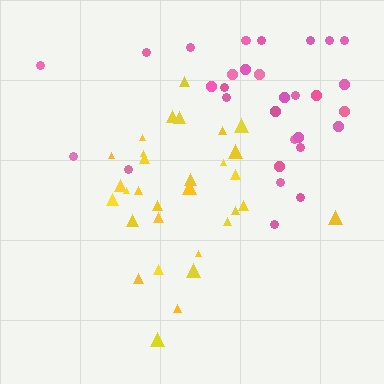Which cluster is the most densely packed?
Yellow.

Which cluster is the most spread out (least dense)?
Pink.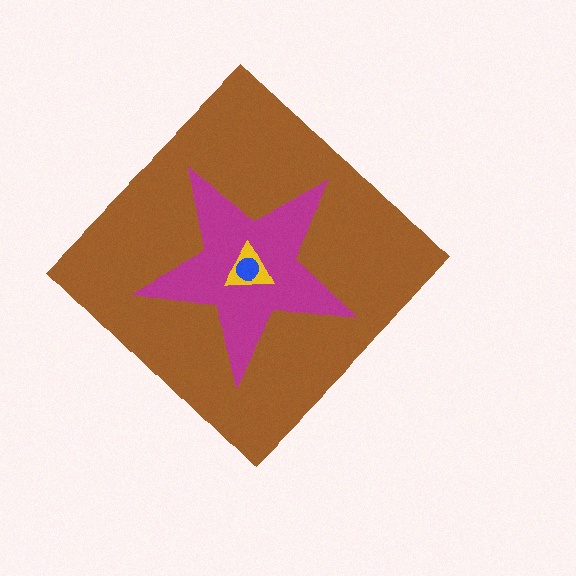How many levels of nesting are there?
4.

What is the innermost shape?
The blue circle.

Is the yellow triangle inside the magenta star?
Yes.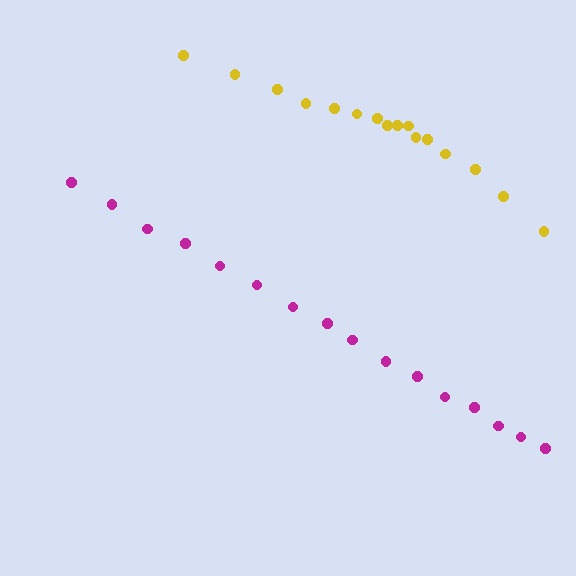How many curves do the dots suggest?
There are 2 distinct paths.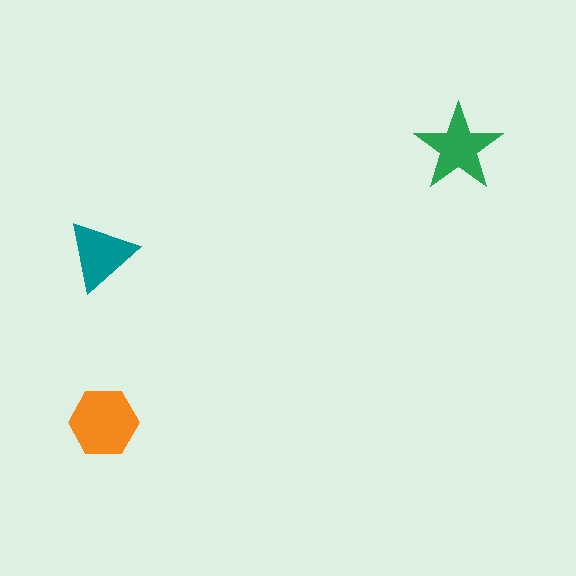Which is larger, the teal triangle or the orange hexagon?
The orange hexagon.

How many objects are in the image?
There are 3 objects in the image.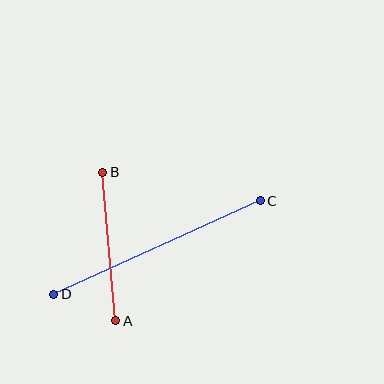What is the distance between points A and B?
The distance is approximately 149 pixels.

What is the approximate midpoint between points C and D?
The midpoint is at approximately (157, 248) pixels.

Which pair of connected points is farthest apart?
Points C and D are farthest apart.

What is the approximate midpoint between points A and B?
The midpoint is at approximately (109, 246) pixels.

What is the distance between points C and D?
The distance is approximately 227 pixels.